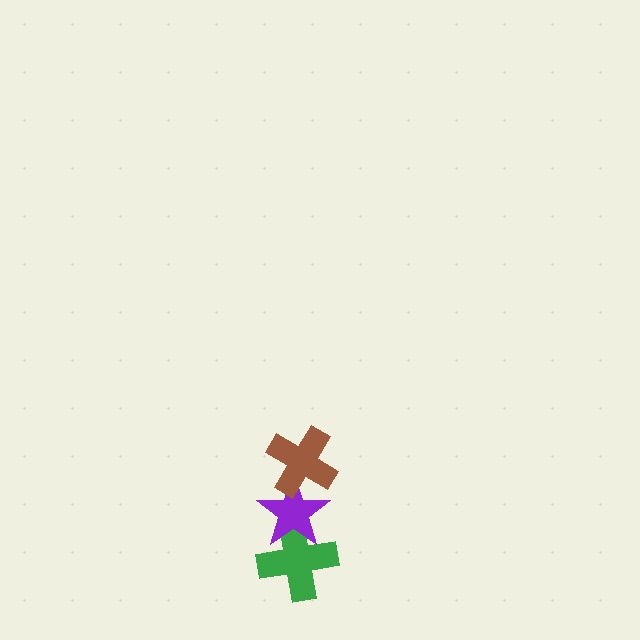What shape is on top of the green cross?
The purple star is on top of the green cross.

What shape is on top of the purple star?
The brown cross is on top of the purple star.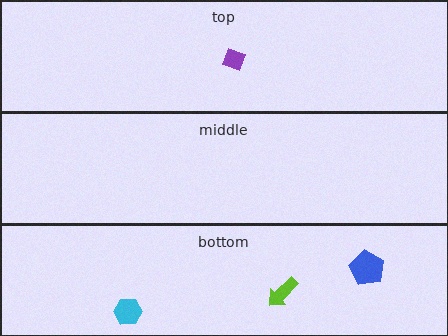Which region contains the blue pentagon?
The bottom region.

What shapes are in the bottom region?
The cyan hexagon, the lime arrow, the blue pentagon.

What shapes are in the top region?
The purple diamond.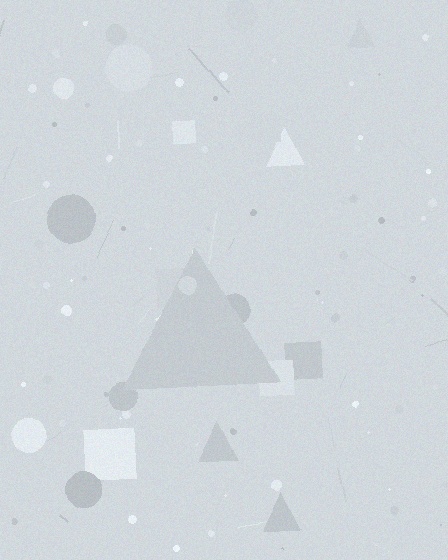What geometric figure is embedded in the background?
A triangle is embedded in the background.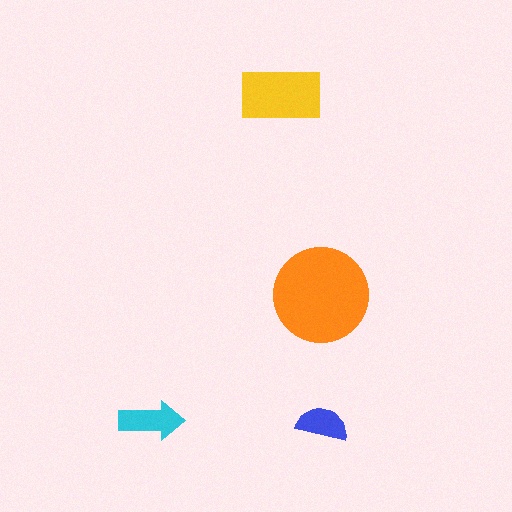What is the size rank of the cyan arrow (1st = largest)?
3rd.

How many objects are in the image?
There are 4 objects in the image.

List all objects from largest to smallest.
The orange circle, the yellow rectangle, the cyan arrow, the blue semicircle.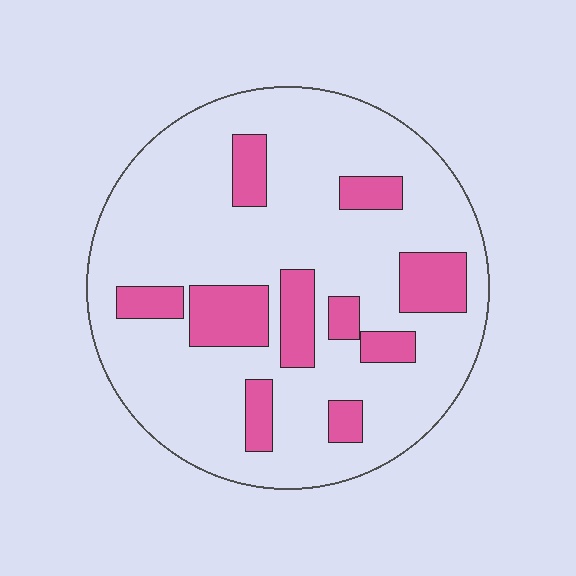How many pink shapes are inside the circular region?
10.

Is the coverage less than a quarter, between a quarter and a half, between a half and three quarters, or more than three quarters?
Less than a quarter.